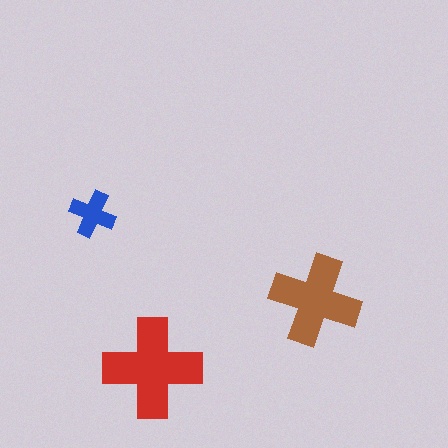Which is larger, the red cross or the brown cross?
The red one.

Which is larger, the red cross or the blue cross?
The red one.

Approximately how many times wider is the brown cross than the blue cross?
About 2 times wider.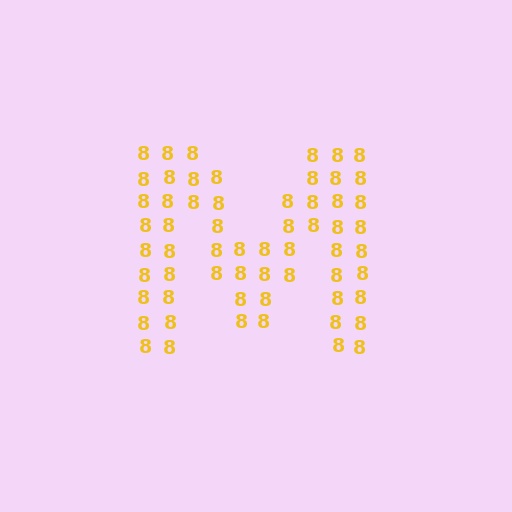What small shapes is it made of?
It is made of small digit 8's.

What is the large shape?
The large shape is the letter M.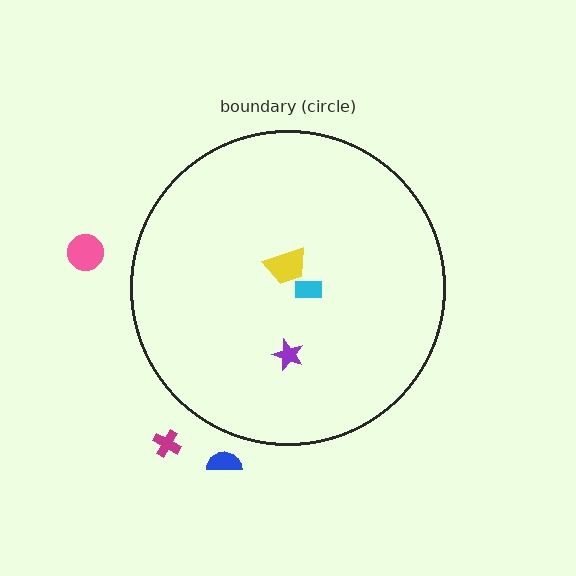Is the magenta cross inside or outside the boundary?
Outside.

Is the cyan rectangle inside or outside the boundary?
Inside.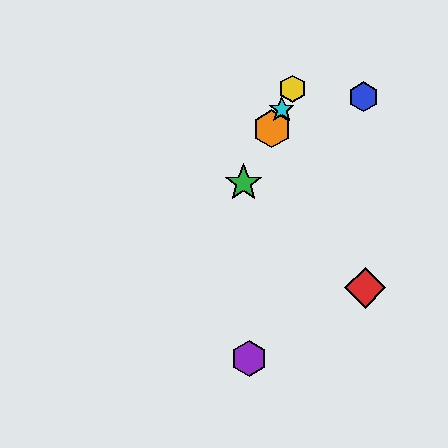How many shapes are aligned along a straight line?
4 shapes (the green star, the yellow hexagon, the orange hexagon, the cyan star) are aligned along a straight line.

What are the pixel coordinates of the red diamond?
The red diamond is at (365, 288).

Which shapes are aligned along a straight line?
The green star, the yellow hexagon, the orange hexagon, the cyan star are aligned along a straight line.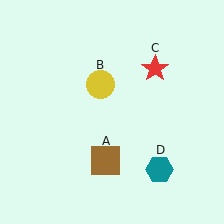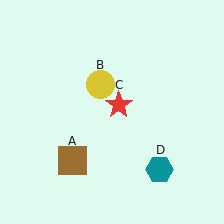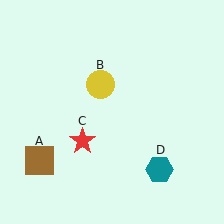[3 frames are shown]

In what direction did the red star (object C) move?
The red star (object C) moved down and to the left.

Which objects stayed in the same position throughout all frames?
Yellow circle (object B) and teal hexagon (object D) remained stationary.